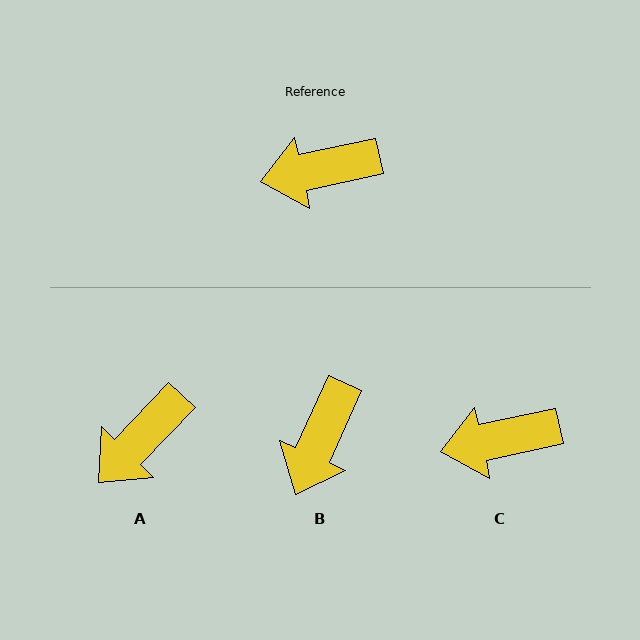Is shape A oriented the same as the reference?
No, it is off by about 34 degrees.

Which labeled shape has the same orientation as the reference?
C.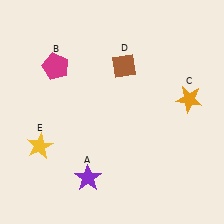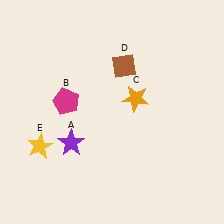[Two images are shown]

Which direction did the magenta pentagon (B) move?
The magenta pentagon (B) moved down.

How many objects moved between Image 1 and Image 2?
3 objects moved between the two images.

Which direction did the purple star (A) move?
The purple star (A) moved up.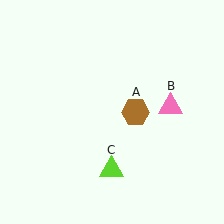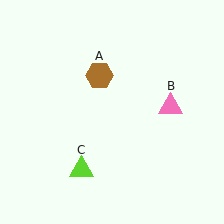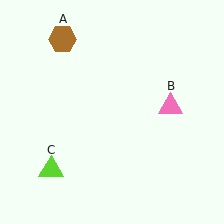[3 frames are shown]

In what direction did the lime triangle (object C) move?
The lime triangle (object C) moved left.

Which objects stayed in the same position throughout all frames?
Pink triangle (object B) remained stationary.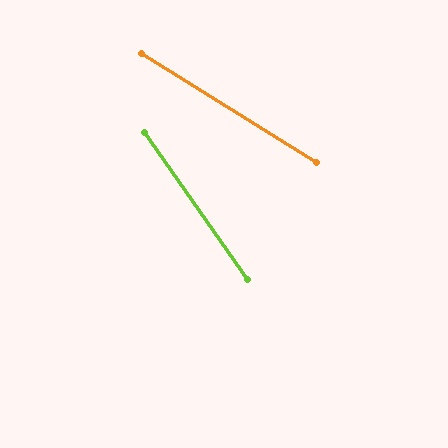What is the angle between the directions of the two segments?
Approximately 23 degrees.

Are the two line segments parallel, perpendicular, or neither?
Neither parallel nor perpendicular — they differ by about 23°.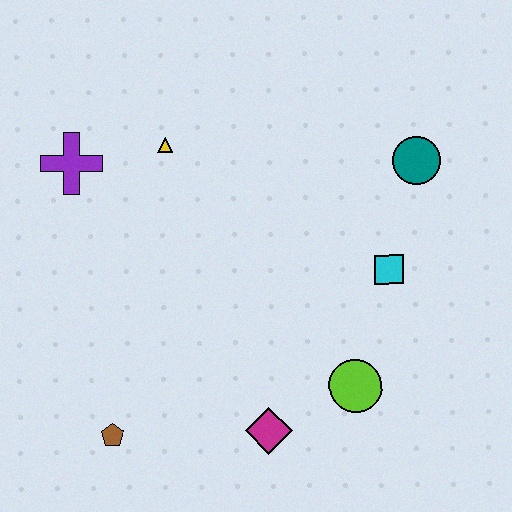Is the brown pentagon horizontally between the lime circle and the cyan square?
No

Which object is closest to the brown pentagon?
The magenta diamond is closest to the brown pentagon.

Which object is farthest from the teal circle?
The brown pentagon is farthest from the teal circle.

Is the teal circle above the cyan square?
Yes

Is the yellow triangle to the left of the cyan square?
Yes